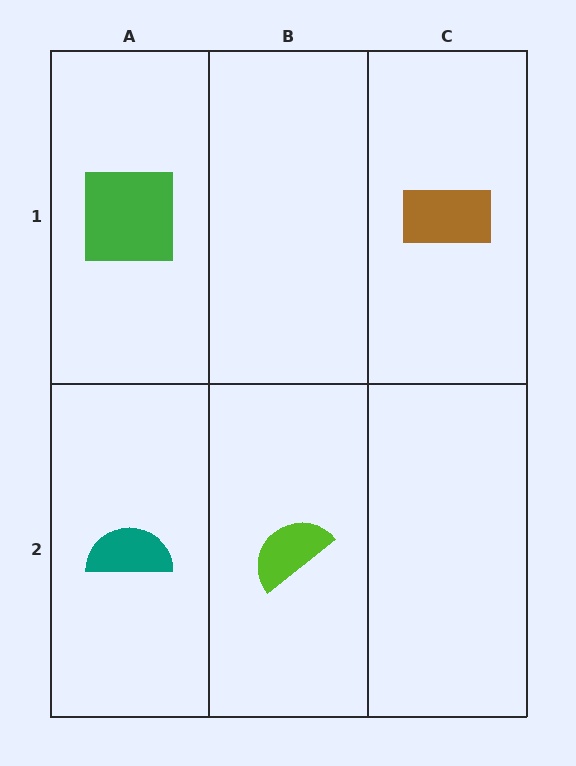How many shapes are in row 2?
2 shapes.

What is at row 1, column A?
A green square.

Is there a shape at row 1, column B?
No, that cell is empty.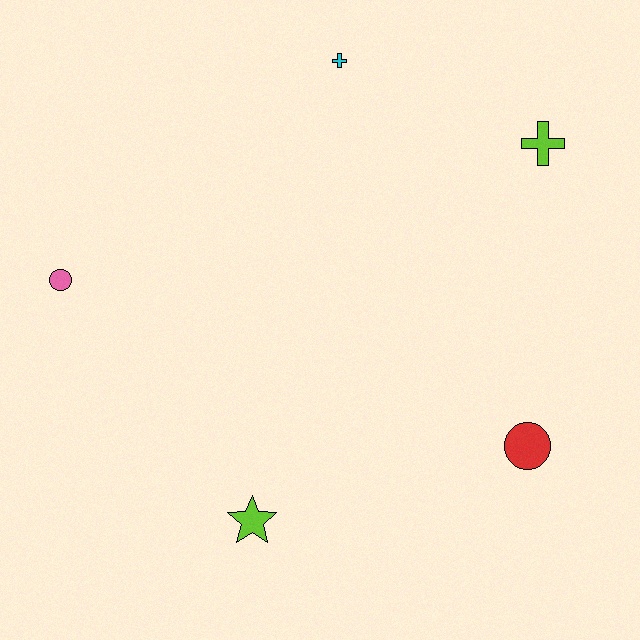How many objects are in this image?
There are 5 objects.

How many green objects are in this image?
There are no green objects.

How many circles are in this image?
There are 2 circles.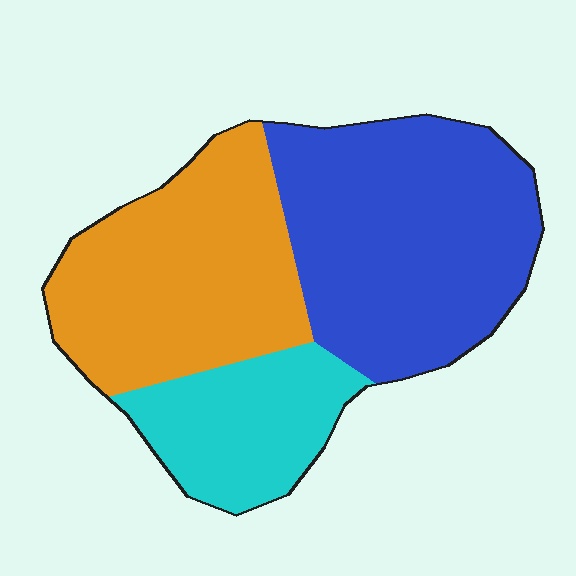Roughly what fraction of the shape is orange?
Orange covers around 35% of the shape.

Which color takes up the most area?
Blue, at roughly 45%.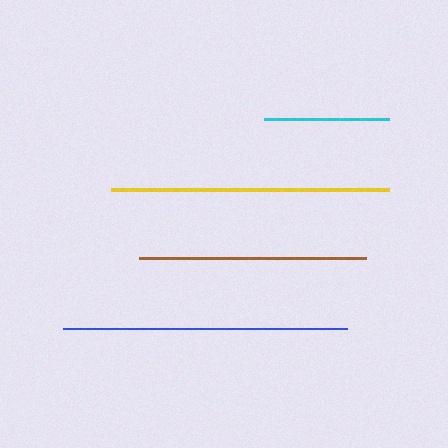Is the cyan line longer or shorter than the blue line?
The blue line is longer than the cyan line.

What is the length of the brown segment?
The brown segment is approximately 227 pixels long.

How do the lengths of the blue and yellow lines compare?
The blue and yellow lines are approximately the same length.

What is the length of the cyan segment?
The cyan segment is approximately 124 pixels long.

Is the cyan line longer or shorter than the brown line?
The brown line is longer than the cyan line.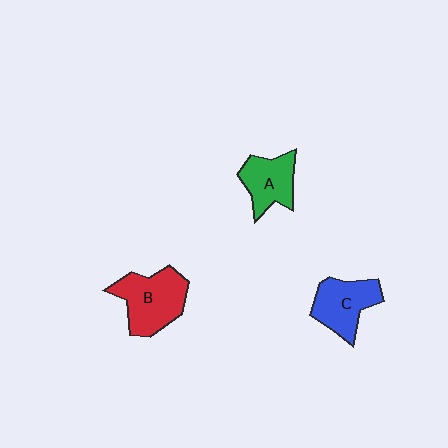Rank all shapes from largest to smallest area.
From largest to smallest: B (red), C (blue), A (green).